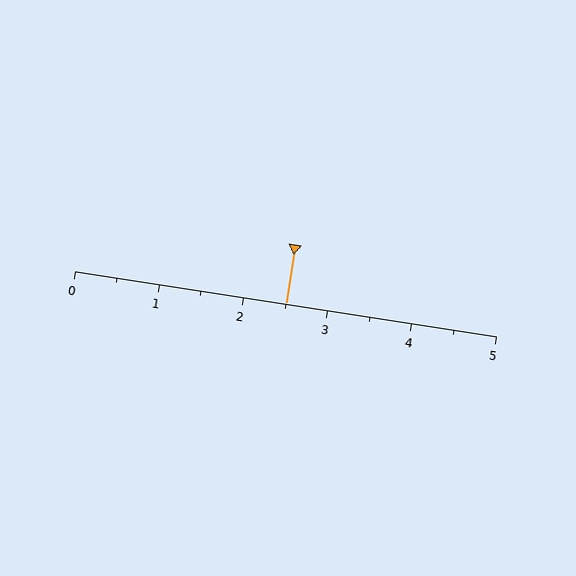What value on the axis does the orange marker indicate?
The marker indicates approximately 2.5.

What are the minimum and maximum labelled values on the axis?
The axis runs from 0 to 5.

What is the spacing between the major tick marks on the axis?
The major ticks are spaced 1 apart.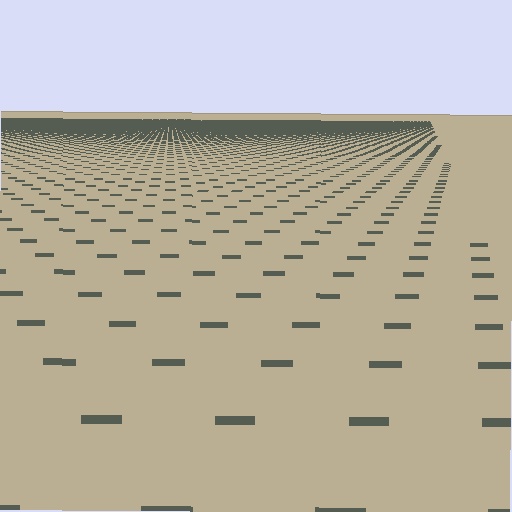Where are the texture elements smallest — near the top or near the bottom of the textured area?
Near the top.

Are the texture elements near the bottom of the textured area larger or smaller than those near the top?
Larger. Near the bottom, elements are closer to the viewer and appear at a bigger on-screen size.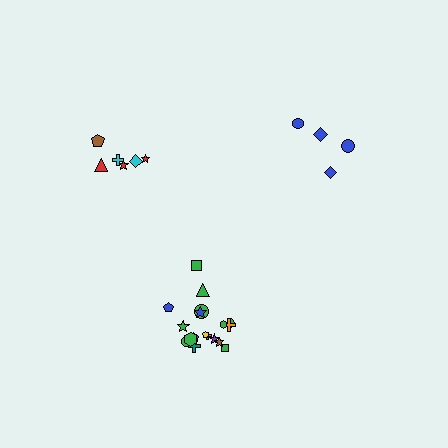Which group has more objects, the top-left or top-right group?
The top-left group.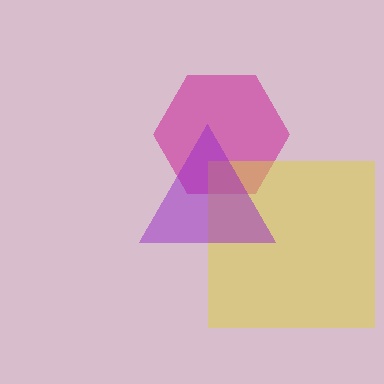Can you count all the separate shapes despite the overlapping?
Yes, there are 3 separate shapes.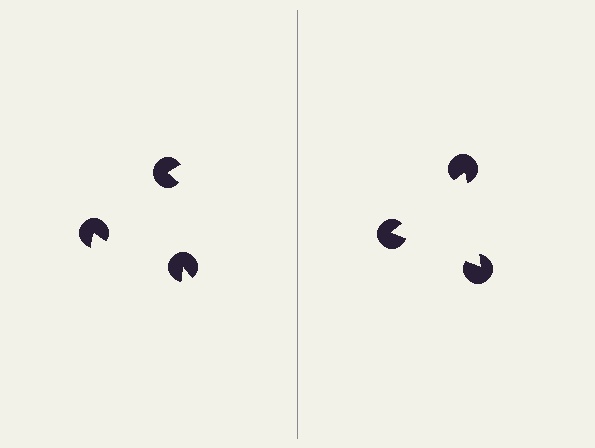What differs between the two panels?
The pac-man discs are positioned identically on both sides; only the wedge orientations differ. On the right they align to a triangle; on the left they are misaligned.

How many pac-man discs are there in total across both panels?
6 — 3 on each side.